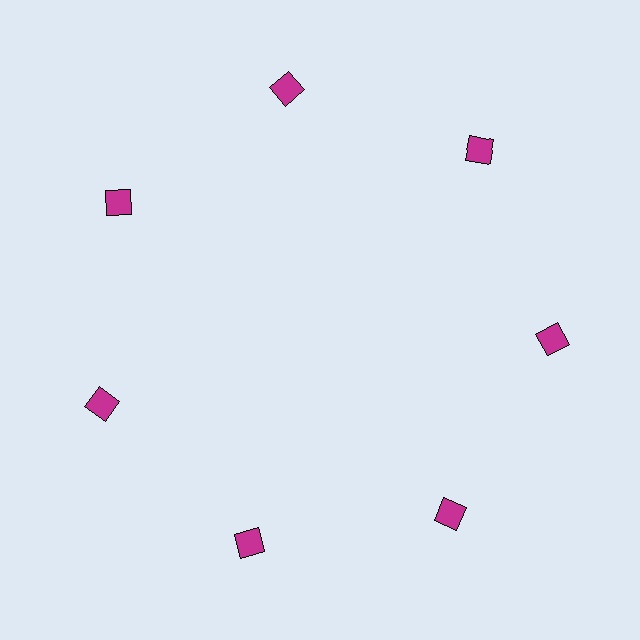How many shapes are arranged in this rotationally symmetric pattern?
There are 7 shapes, arranged in 7 groups of 1.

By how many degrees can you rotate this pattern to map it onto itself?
The pattern maps onto itself every 51 degrees of rotation.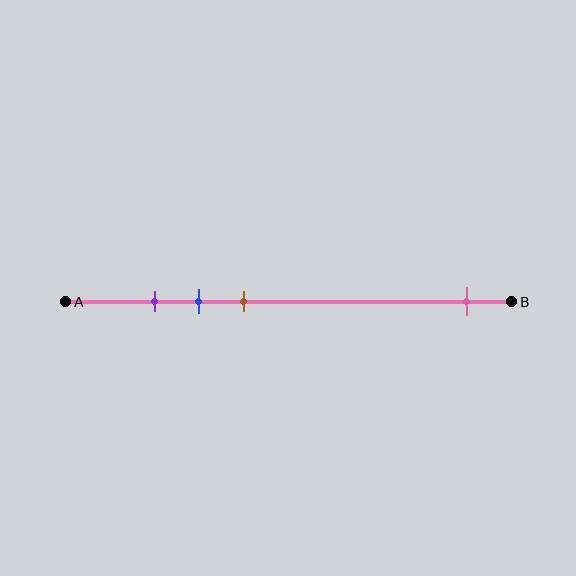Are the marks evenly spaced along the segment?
No, the marks are not evenly spaced.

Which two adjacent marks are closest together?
The purple and blue marks are the closest adjacent pair.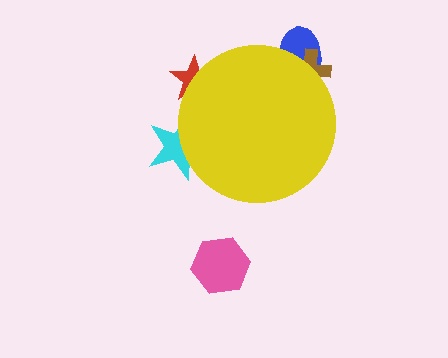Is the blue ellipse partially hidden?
Yes, the blue ellipse is partially hidden behind the yellow circle.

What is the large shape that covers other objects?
A yellow circle.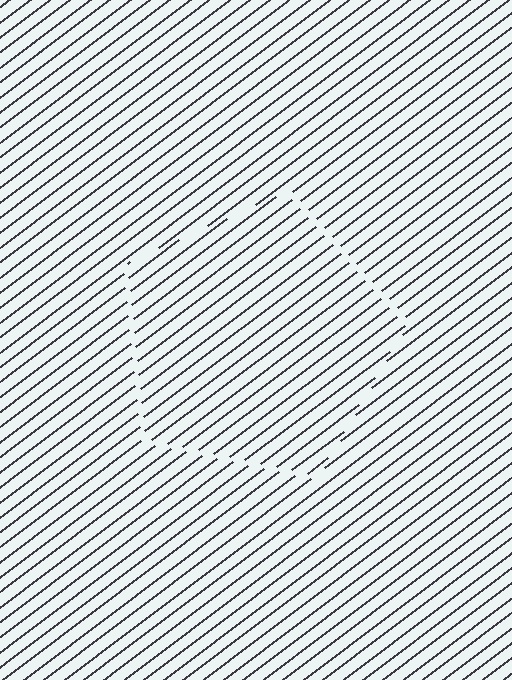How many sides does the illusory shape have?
5 sides — the line-ends trace a pentagon.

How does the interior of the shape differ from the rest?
The interior of the shape contains the same grating, shifted by half a period — the contour is defined by the phase discontinuity where line-ends from the inner and outer gratings abut.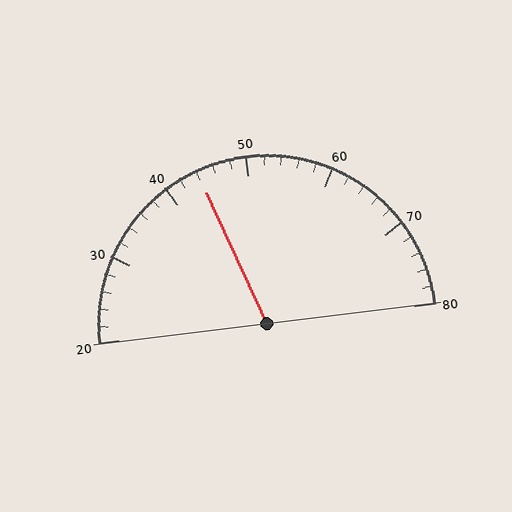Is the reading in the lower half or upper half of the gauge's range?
The reading is in the lower half of the range (20 to 80).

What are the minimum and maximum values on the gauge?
The gauge ranges from 20 to 80.